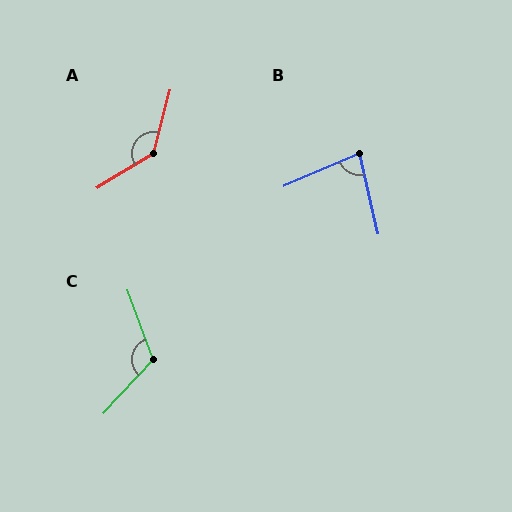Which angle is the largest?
A, at approximately 136 degrees.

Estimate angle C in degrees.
Approximately 117 degrees.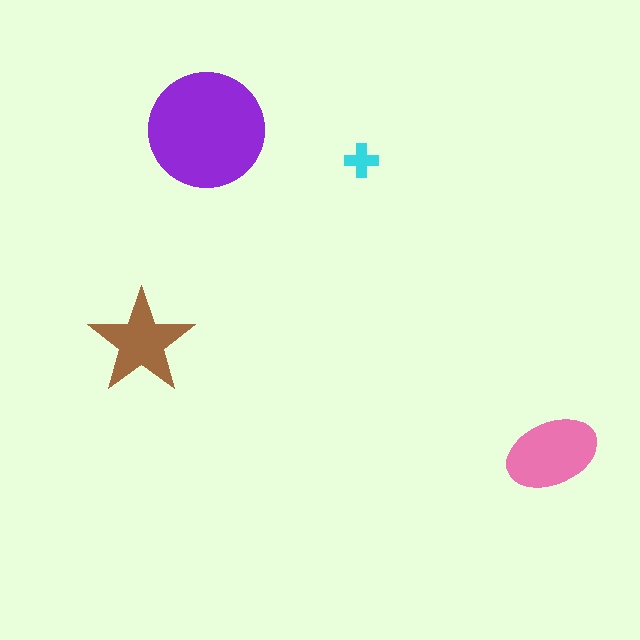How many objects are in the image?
There are 4 objects in the image.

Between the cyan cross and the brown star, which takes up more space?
The brown star.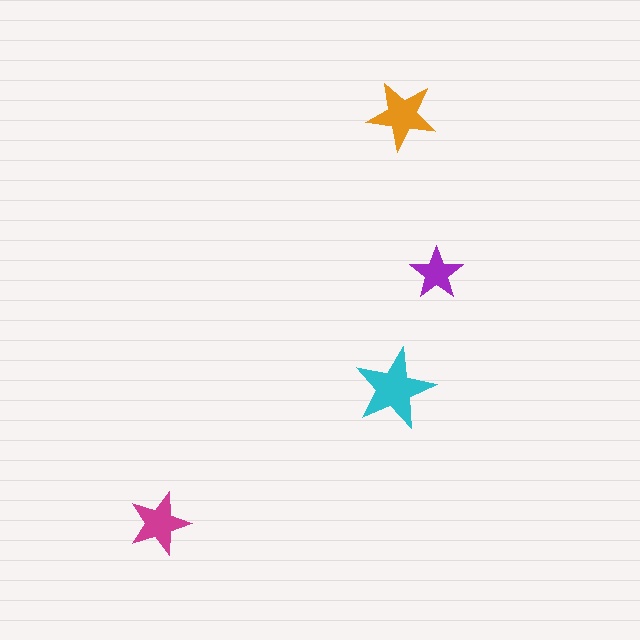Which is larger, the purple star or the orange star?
The orange one.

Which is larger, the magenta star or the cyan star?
The cyan one.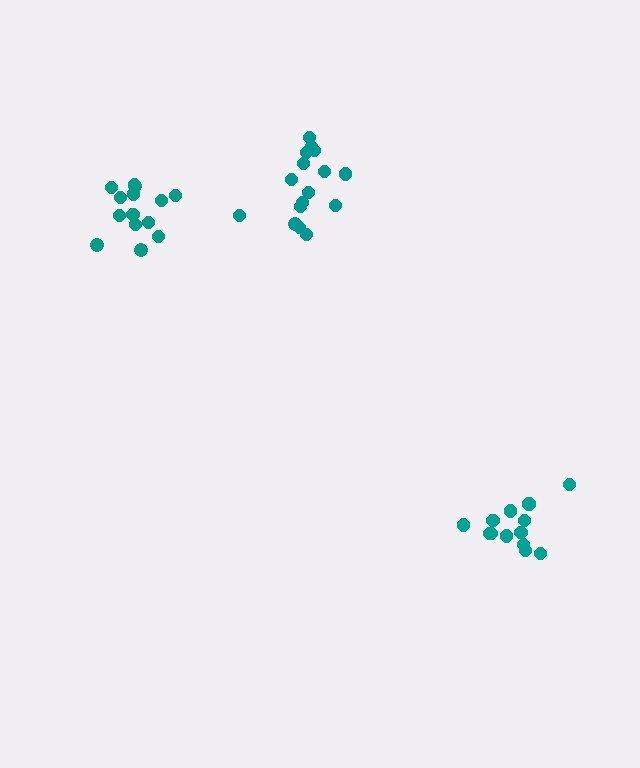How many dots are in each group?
Group 1: 14 dots, Group 2: 14 dots, Group 3: 16 dots (44 total).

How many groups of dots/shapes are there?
There are 3 groups.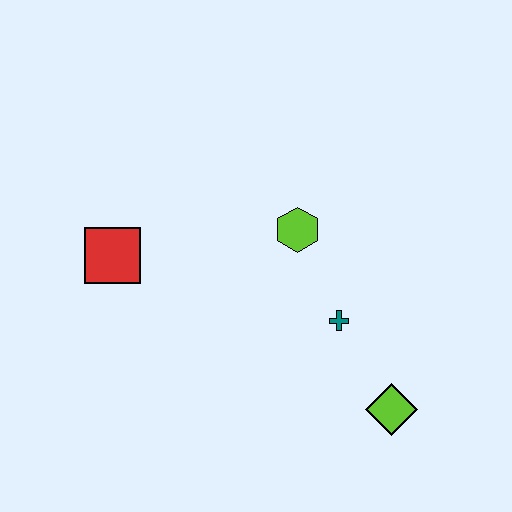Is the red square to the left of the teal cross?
Yes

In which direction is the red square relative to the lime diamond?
The red square is to the left of the lime diamond.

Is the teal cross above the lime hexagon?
No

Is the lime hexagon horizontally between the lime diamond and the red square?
Yes